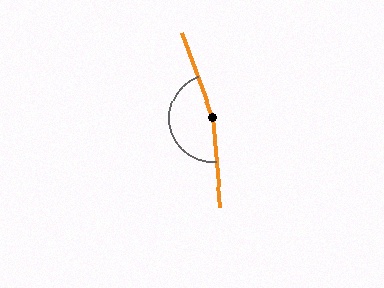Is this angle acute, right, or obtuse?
It is obtuse.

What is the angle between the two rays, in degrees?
Approximately 165 degrees.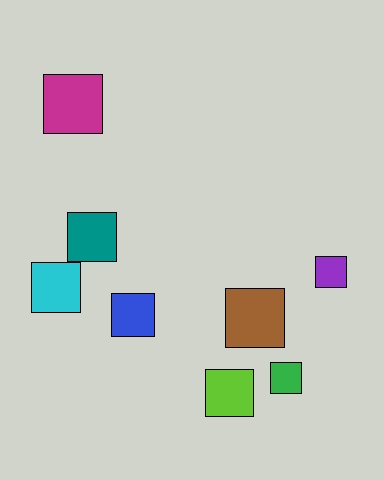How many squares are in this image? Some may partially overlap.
There are 8 squares.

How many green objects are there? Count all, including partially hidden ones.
There is 1 green object.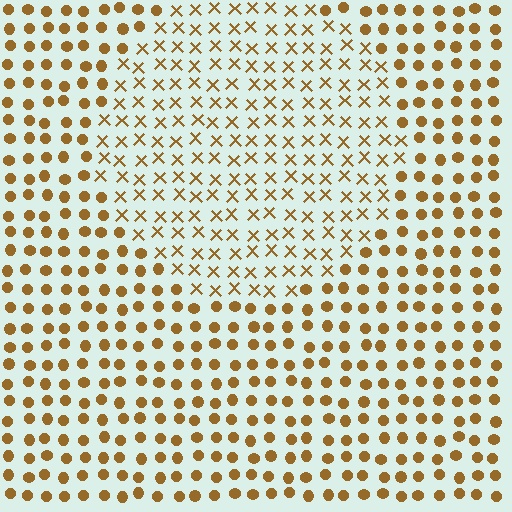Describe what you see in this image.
The image is filled with small brown elements arranged in a uniform grid. A circle-shaped region contains X marks, while the surrounding area contains circles. The boundary is defined purely by the change in element shape.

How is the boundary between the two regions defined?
The boundary is defined by a change in element shape: X marks inside vs. circles outside. All elements share the same color and spacing.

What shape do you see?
I see a circle.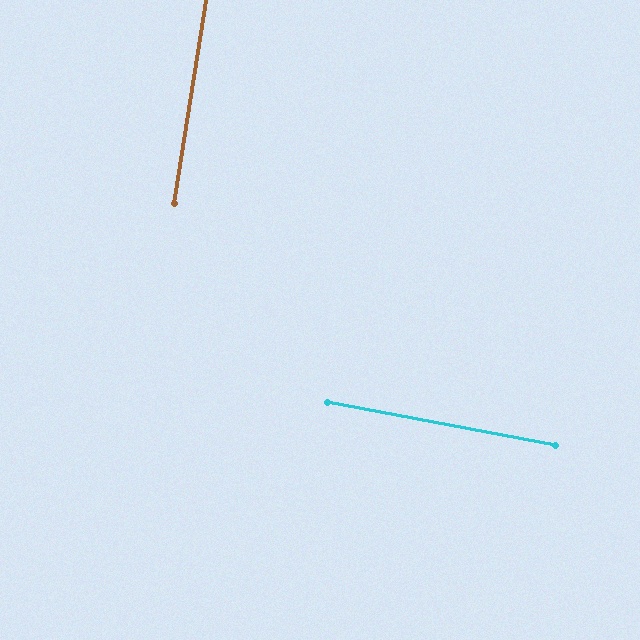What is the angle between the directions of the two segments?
Approximately 88 degrees.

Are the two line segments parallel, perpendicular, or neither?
Perpendicular — they meet at approximately 88°.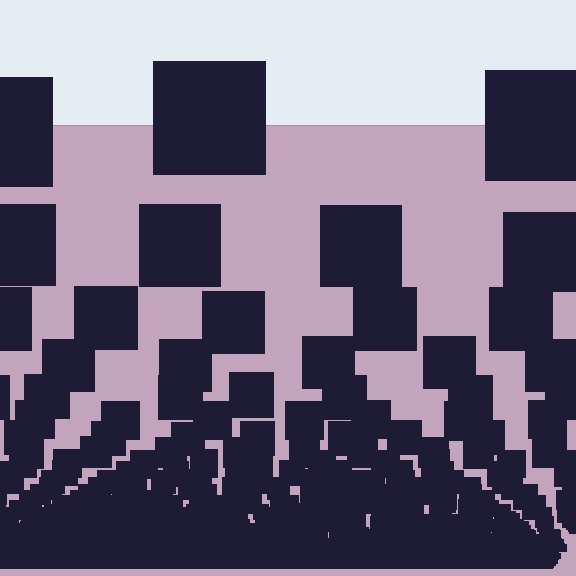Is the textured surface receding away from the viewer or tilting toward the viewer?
The surface appears to tilt toward the viewer. Texture elements get larger and sparser toward the top.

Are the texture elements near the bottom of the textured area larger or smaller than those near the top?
Smaller. The gradient is inverted — elements near the bottom are smaller and denser.